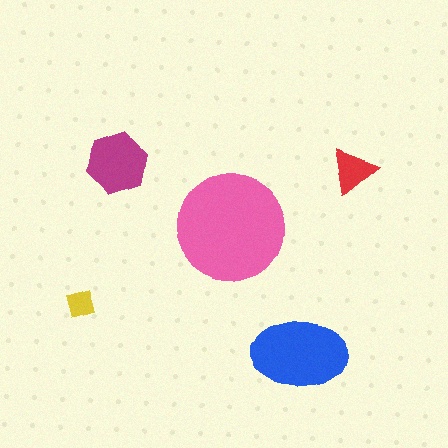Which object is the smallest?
The yellow diamond.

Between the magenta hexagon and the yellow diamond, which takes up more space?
The magenta hexagon.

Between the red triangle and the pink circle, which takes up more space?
The pink circle.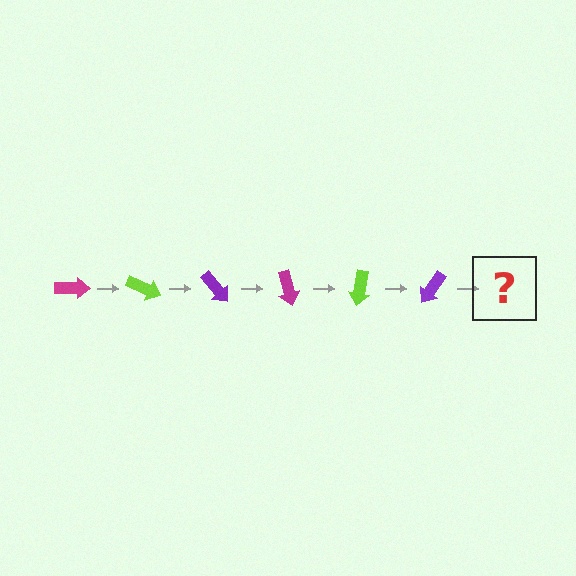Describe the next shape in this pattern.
It should be a magenta arrow, rotated 150 degrees from the start.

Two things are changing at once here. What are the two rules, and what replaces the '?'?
The two rules are that it rotates 25 degrees each step and the color cycles through magenta, lime, and purple. The '?' should be a magenta arrow, rotated 150 degrees from the start.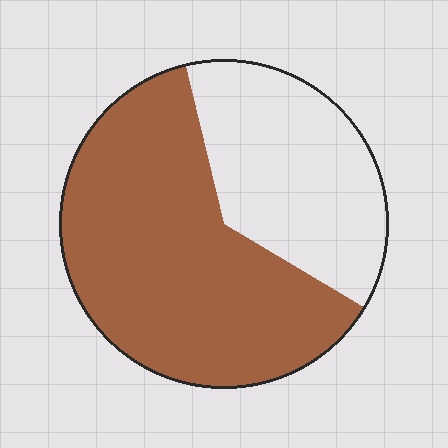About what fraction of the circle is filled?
About five eighths (5/8).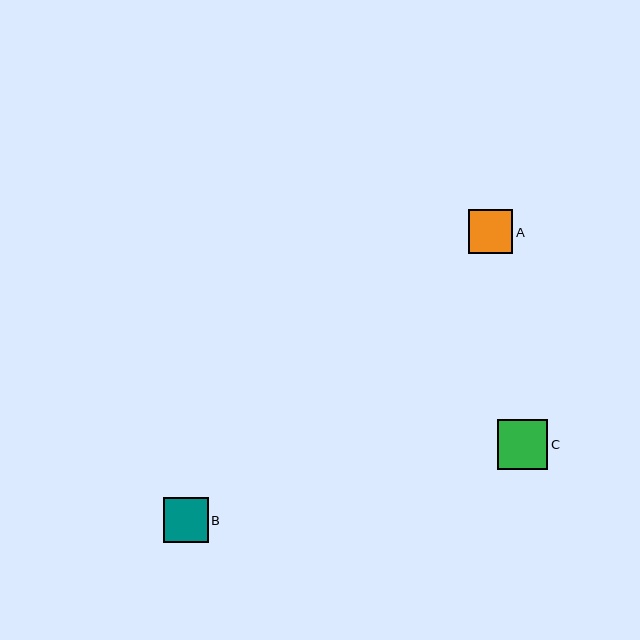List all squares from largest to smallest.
From largest to smallest: C, B, A.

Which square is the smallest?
Square A is the smallest with a size of approximately 44 pixels.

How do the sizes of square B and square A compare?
Square B and square A are approximately the same size.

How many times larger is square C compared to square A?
Square C is approximately 1.1 times the size of square A.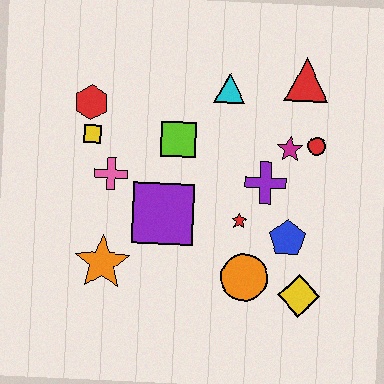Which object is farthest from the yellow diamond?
The red hexagon is farthest from the yellow diamond.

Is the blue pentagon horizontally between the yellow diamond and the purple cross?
Yes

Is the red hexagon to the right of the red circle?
No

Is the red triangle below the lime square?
No